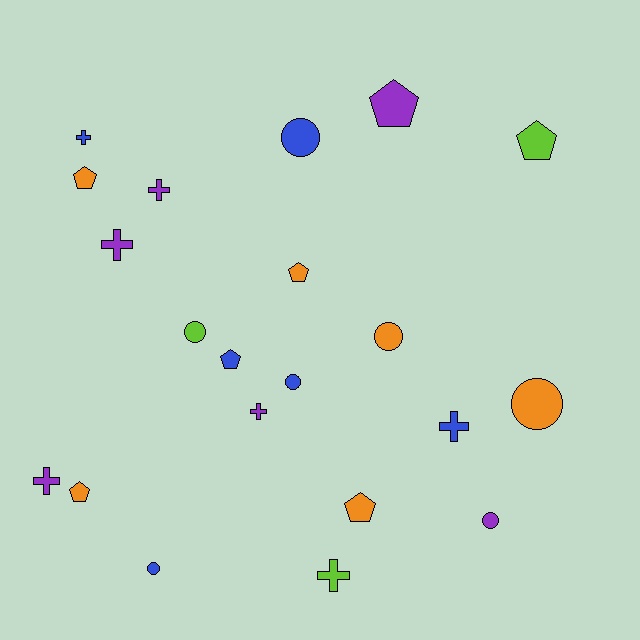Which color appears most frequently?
Blue, with 6 objects.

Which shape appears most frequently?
Pentagon, with 7 objects.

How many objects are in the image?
There are 21 objects.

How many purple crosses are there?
There are 4 purple crosses.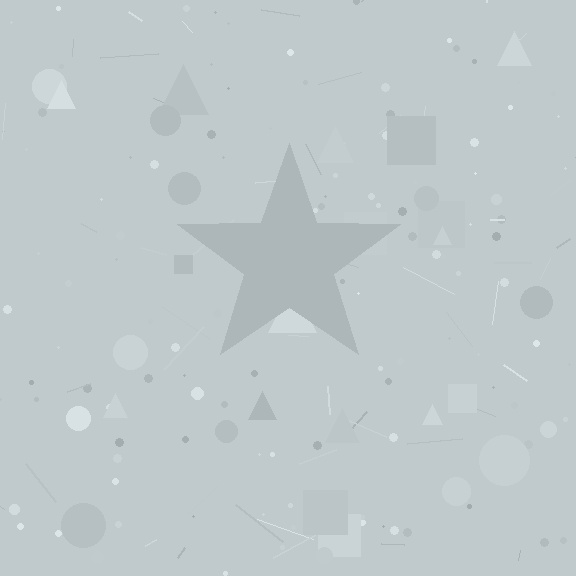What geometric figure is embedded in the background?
A star is embedded in the background.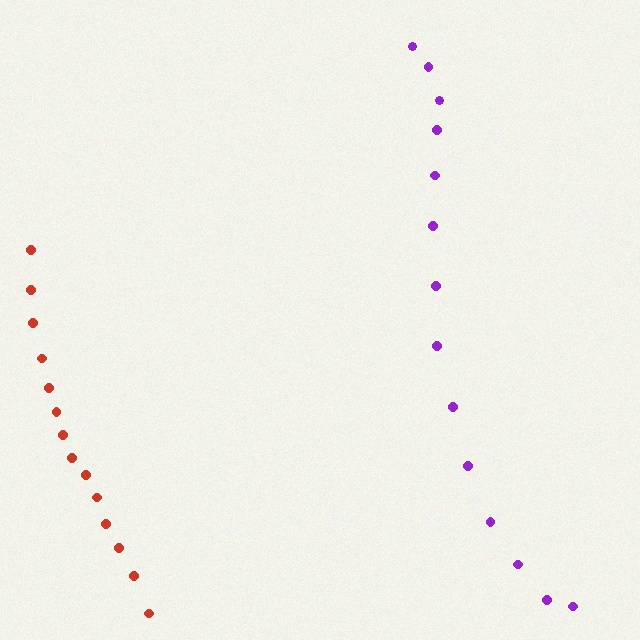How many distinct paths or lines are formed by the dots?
There are 2 distinct paths.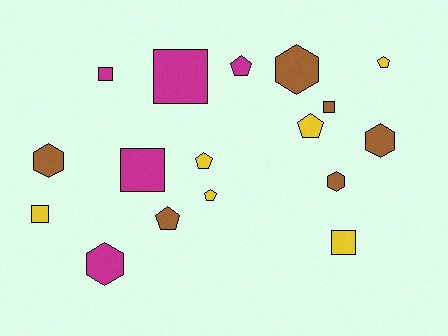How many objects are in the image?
There are 17 objects.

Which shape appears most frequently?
Pentagon, with 6 objects.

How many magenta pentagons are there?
There is 1 magenta pentagon.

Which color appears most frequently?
Yellow, with 6 objects.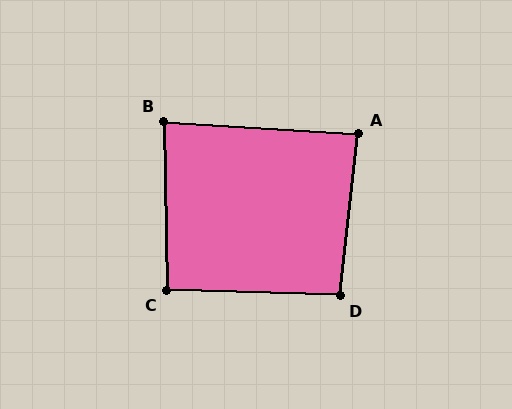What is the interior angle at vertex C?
Approximately 93 degrees (approximately right).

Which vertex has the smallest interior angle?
B, at approximately 85 degrees.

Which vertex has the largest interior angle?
D, at approximately 95 degrees.